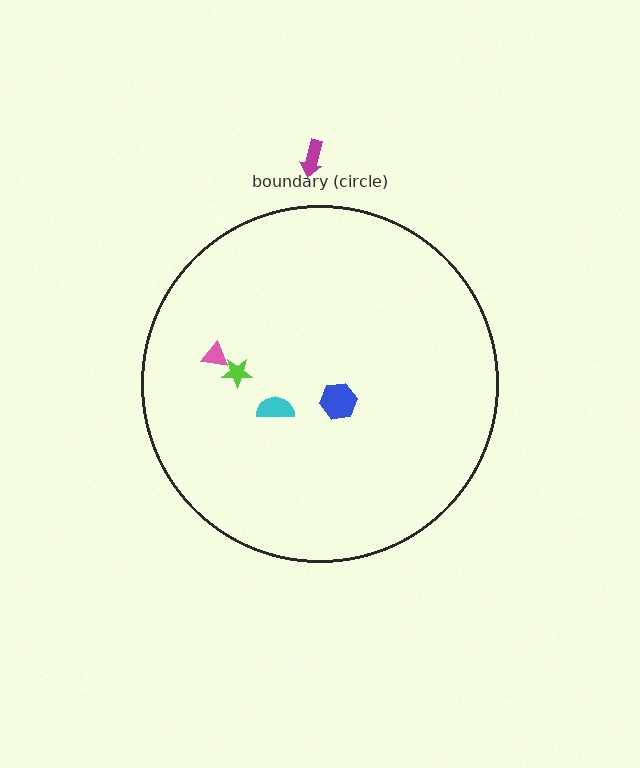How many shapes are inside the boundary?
4 inside, 1 outside.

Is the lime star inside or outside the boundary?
Inside.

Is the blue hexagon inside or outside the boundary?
Inside.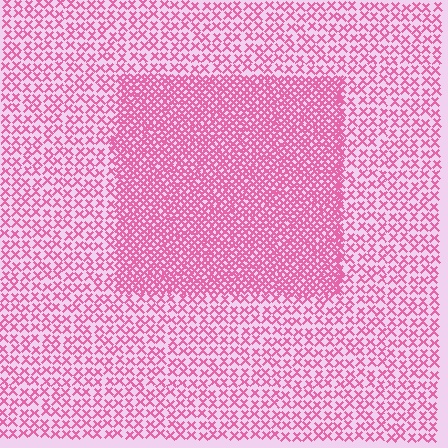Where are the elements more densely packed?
The elements are more densely packed inside the rectangle boundary.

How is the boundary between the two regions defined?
The boundary is defined by a change in element density (approximately 2.4x ratio). All elements are the same color, size, and shape.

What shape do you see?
I see a rectangle.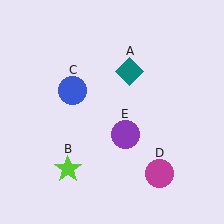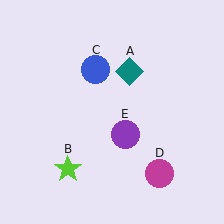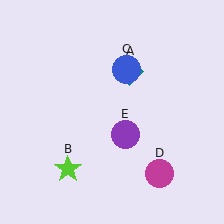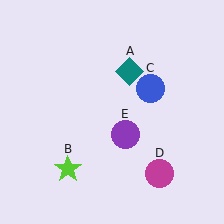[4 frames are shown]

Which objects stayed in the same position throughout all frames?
Teal diamond (object A) and lime star (object B) and magenta circle (object D) and purple circle (object E) remained stationary.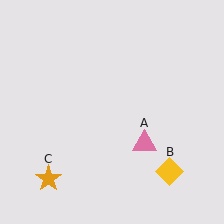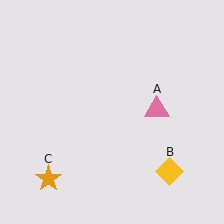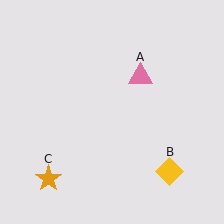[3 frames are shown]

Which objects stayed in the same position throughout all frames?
Yellow diamond (object B) and orange star (object C) remained stationary.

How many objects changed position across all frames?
1 object changed position: pink triangle (object A).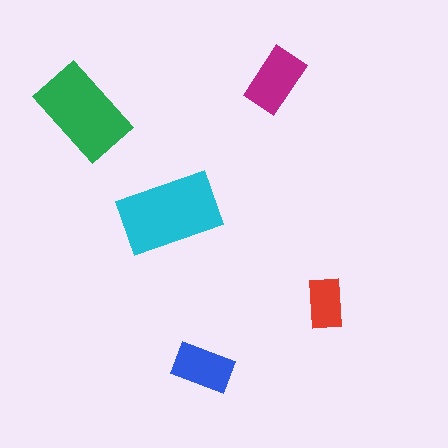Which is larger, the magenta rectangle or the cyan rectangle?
The cyan one.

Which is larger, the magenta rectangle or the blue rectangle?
The magenta one.